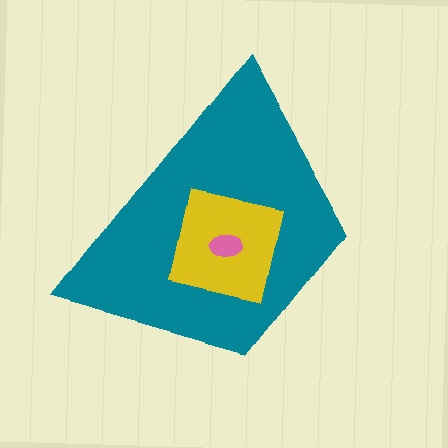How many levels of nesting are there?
3.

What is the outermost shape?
The teal trapezoid.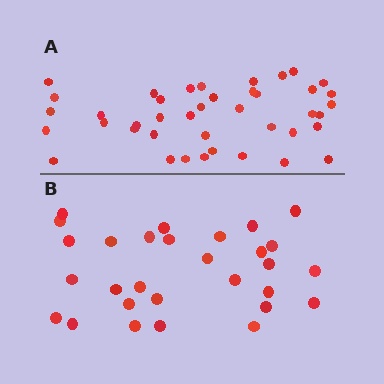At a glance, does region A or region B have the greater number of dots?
Region A (the top region) has more dots.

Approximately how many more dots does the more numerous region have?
Region A has roughly 12 or so more dots than region B.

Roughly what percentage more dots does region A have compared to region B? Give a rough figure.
About 40% more.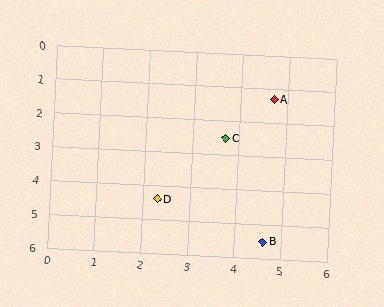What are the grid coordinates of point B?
Point B is at approximately (4.6, 5.5).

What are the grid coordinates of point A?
Point A is at approximately (4.7, 1.3).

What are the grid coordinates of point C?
Point C is at approximately (3.7, 2.5).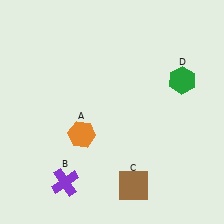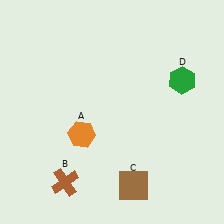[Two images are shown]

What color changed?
The cross (B) changed from purple in Image 1 to brown in Image 2.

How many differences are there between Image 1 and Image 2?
There is 1 difference between the two images.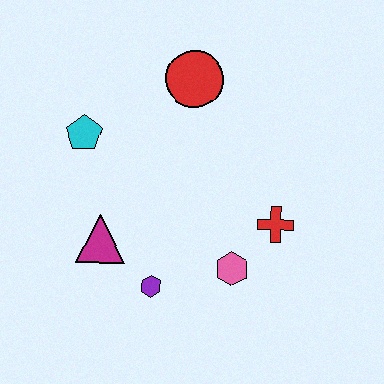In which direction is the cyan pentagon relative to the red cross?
The cyan pentagon is to the left of the red cross.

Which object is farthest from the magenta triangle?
The red circle is farthest from the magenta triangle.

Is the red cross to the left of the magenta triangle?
No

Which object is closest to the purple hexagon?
The magenta triangle is closest to the purple hexagon.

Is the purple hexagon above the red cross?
No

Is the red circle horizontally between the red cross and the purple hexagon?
Yes